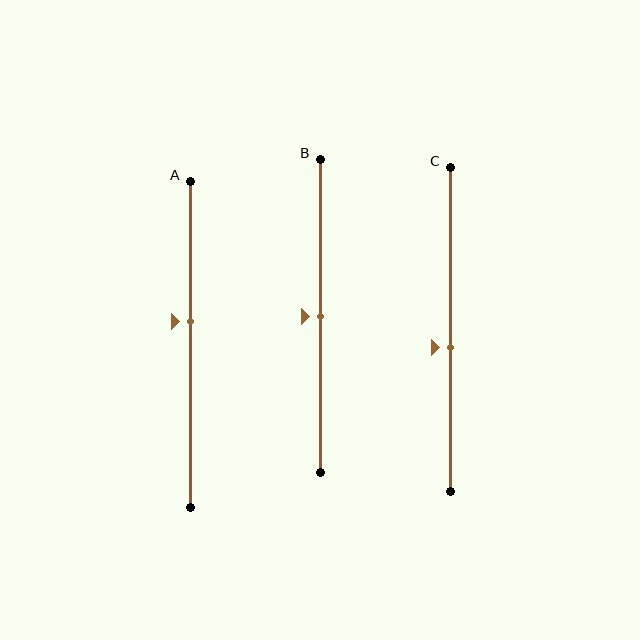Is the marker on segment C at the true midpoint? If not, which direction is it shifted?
No, the marker on segment C is shifted downward by about 5% of the segment length.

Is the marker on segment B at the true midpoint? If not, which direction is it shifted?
Yes, the marker on segment B is at the true midpoint.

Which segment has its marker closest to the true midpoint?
Segment B has its marker closest to the true midpoint.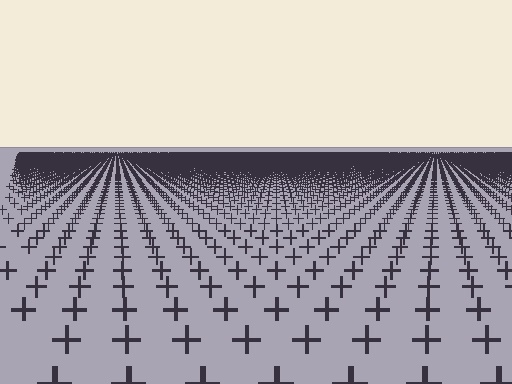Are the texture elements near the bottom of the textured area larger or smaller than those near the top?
Larger. Near the bottom, elements are closer to the viewer and appear at a bigger on-screen size.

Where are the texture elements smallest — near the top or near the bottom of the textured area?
Near the top.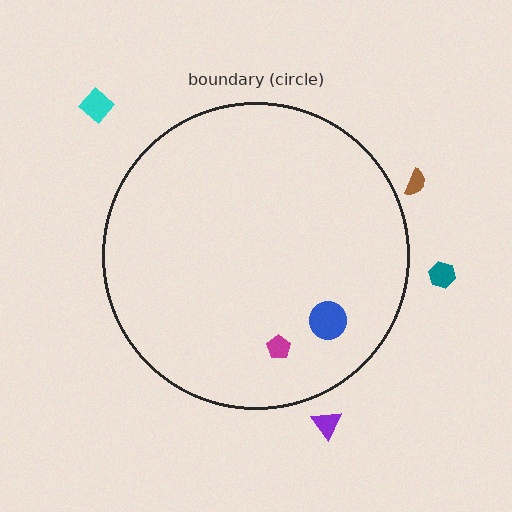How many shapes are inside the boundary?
2 inside, 4 outside.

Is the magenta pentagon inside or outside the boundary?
Inside.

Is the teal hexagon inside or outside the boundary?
Outside.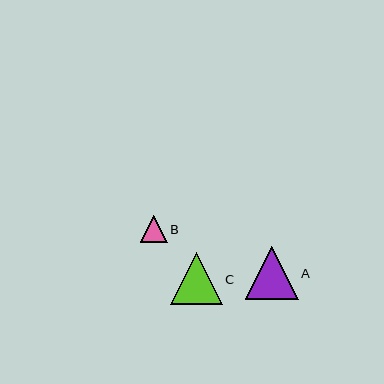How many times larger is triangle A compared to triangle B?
Triangle A is approximately 1.9 times the size of triangle B.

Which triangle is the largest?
Triangle A is the largest with a size of approximately 52 pixels.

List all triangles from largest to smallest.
From largest to smallest: A, C, B.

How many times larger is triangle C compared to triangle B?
Triangle C is approximately 1.9 times the size of triangle B.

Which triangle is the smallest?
Triangle B is the smallest with a size of approximately 27 pixels.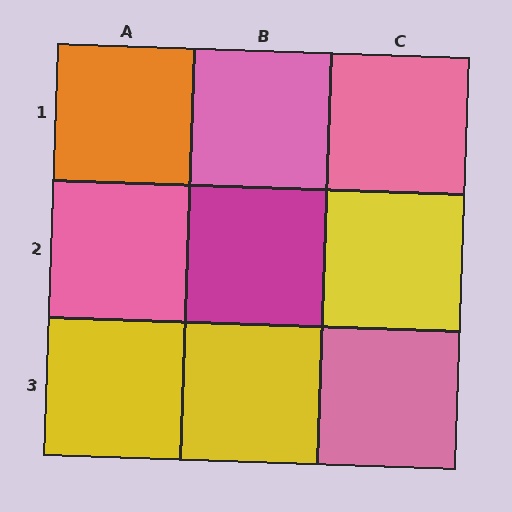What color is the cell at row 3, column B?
Yellow.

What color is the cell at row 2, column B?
Magenta.